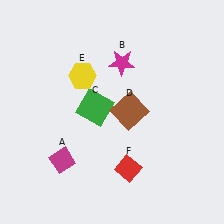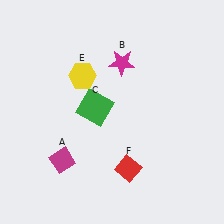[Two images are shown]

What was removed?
The brown square (D) was removed in Image 2.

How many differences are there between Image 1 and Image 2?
There is 1 difference between the two images.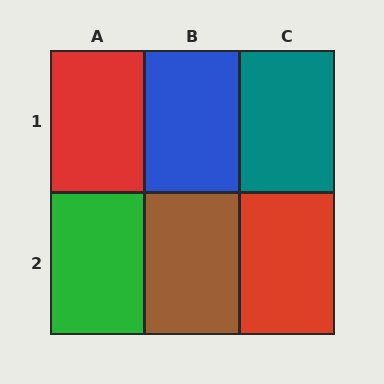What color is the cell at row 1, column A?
Red.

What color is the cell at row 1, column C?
Teal.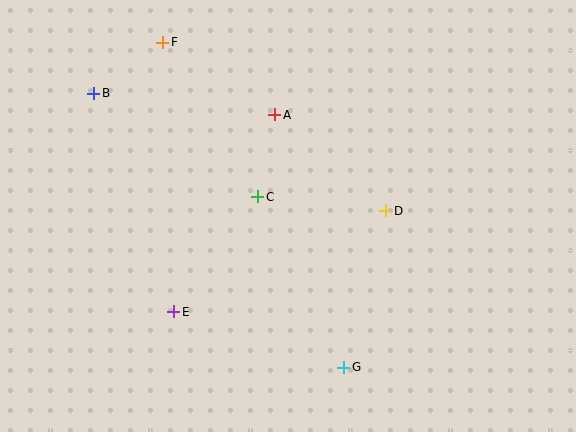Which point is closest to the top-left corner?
Point B is closest to the top-left corner.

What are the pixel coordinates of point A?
Point A is at (275, 115).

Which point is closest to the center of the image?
Point C at (258, 197) is closest to the center.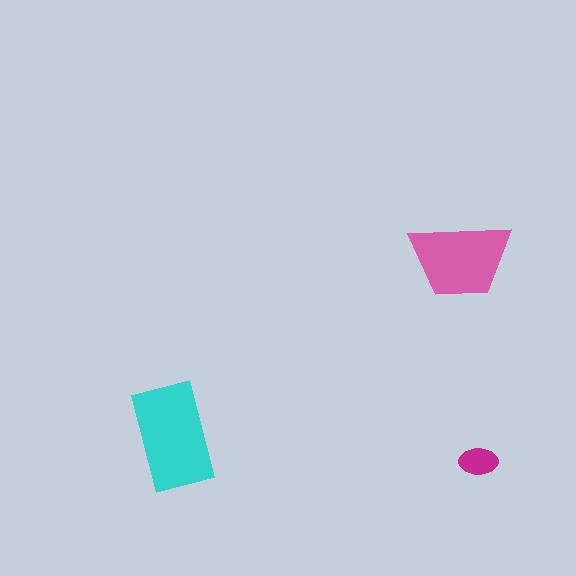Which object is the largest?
The cyan rectangle.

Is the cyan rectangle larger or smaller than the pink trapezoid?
Larger.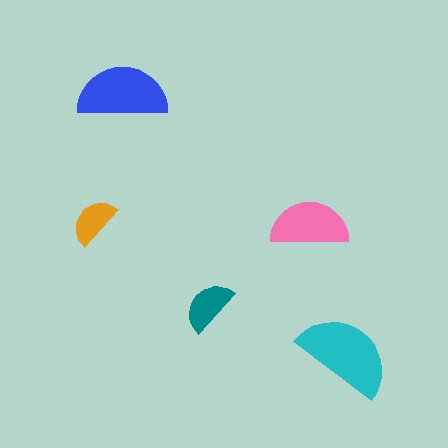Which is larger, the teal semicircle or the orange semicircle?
The teal one.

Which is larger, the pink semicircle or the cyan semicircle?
The cyan one.